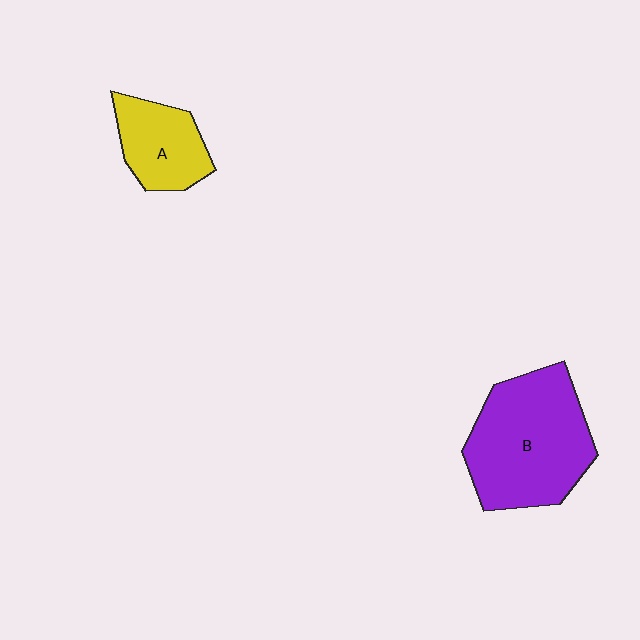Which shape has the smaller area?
Shape A (yellow).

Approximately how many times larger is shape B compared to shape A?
Approximately 2.0 times.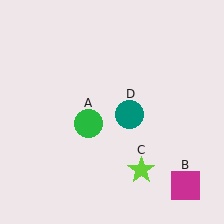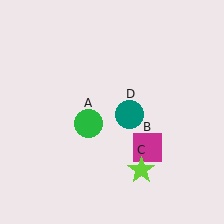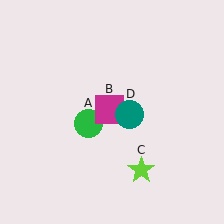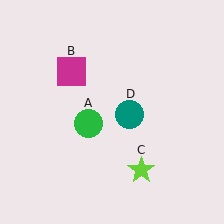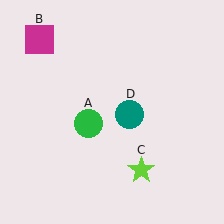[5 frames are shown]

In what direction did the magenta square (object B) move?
The magenta square (object B) moved up and to the left.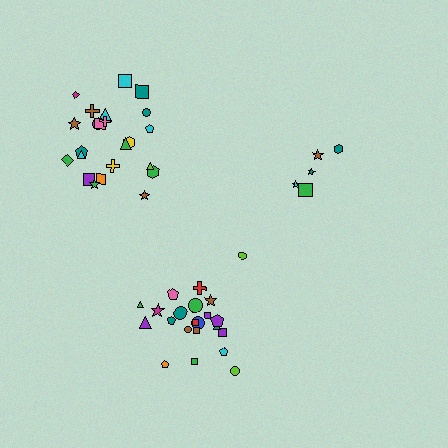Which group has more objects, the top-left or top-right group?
The top-left group.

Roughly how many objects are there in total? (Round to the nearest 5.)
Roughly 50 objects in total.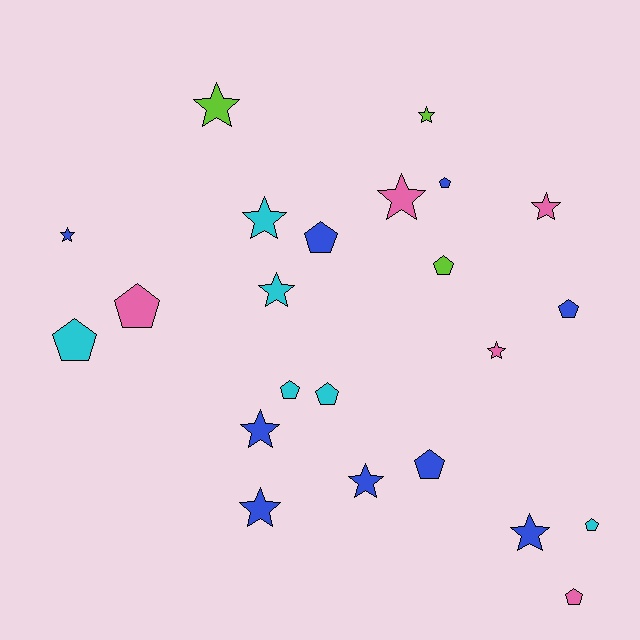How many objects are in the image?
There are 23 objects.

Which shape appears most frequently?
Star, with 12 objects.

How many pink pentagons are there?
There are 2 pink pentagons.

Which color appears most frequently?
Blue, with 9 objects.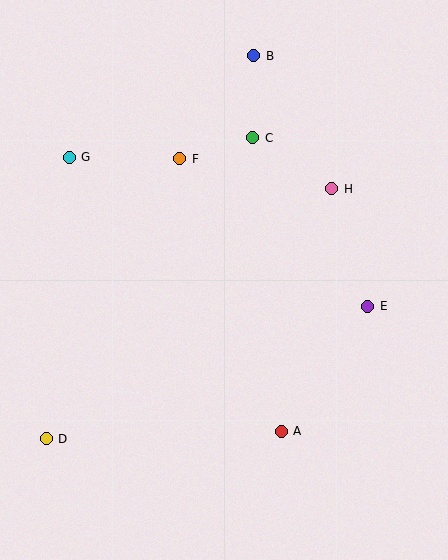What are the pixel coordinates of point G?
Point G is at (69, 157).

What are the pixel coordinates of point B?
Point B is at (254, 56).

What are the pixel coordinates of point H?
Point H is at (332, 189).